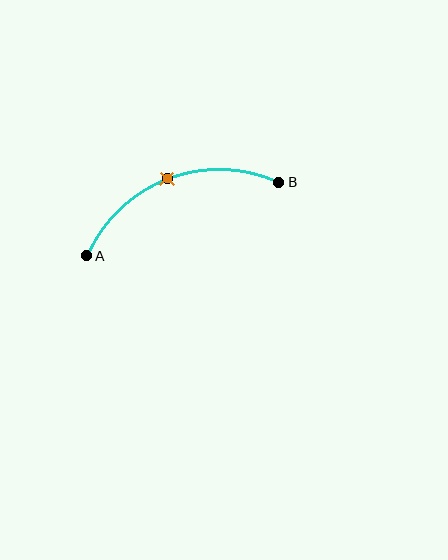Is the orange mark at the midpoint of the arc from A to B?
Yes. The orange mark lies on the arc at equal arc-length from both A and B — it is the arc midpoint.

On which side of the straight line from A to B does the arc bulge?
The arc bulges above the straight line connecting A and B.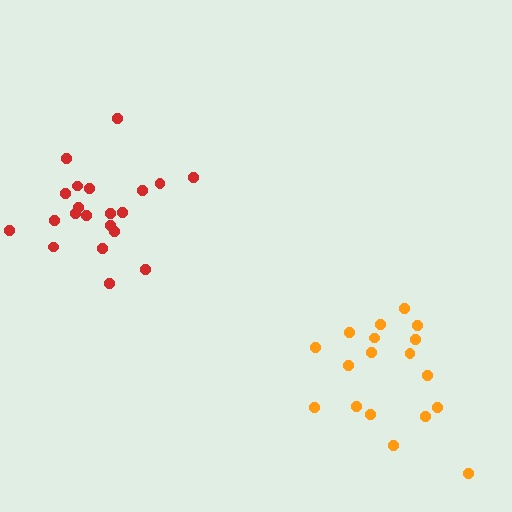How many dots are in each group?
Group 1: 18 dots, Group 2: 21 dots (39 total).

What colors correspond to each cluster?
The clusters are colored: orange, red.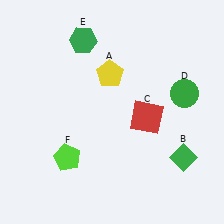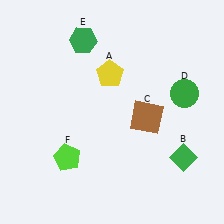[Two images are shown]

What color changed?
The square (C) changed from red in Image 1 to brown in Image 2.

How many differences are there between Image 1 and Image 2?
There is 1 difference between the two images.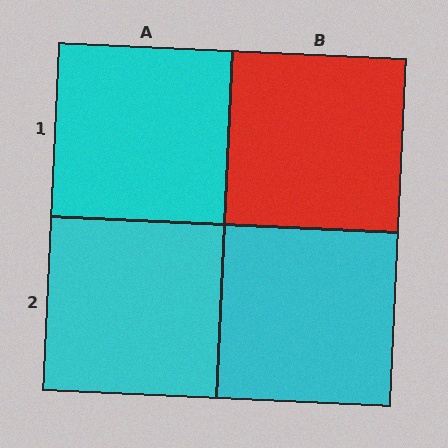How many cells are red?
1 cell is red.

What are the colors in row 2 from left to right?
Cyan, cyan.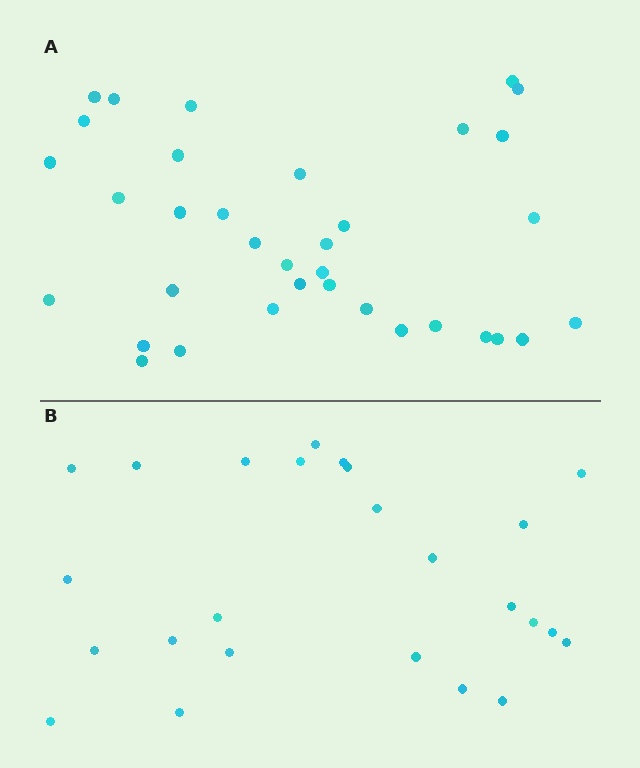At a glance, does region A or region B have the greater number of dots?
Region A (the top region) has more dots.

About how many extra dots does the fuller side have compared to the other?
Region A has roughly 10 or so more dots than region B.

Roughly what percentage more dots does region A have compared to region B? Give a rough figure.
About 40% more.